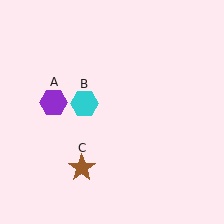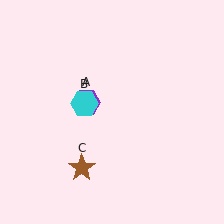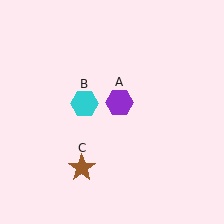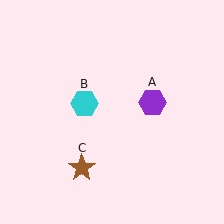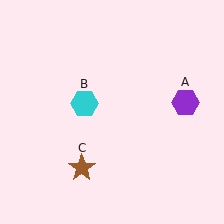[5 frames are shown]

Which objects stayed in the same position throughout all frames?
Cyan hexagon (object B) and brown star (object C) remained stationary.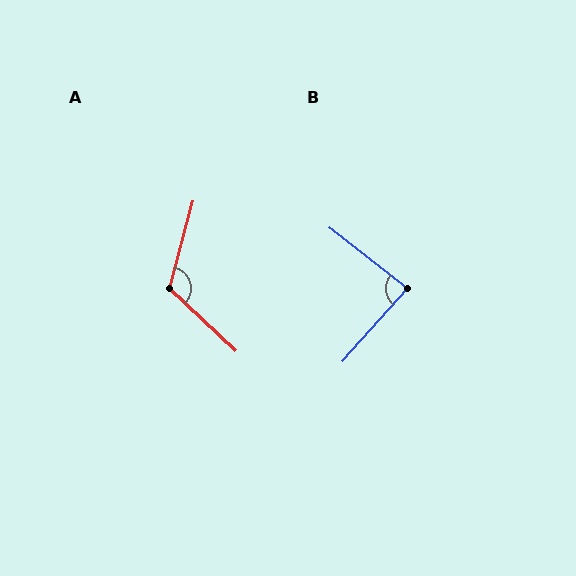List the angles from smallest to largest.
B (87°), A (118°).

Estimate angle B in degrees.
Approximately 87 degrees.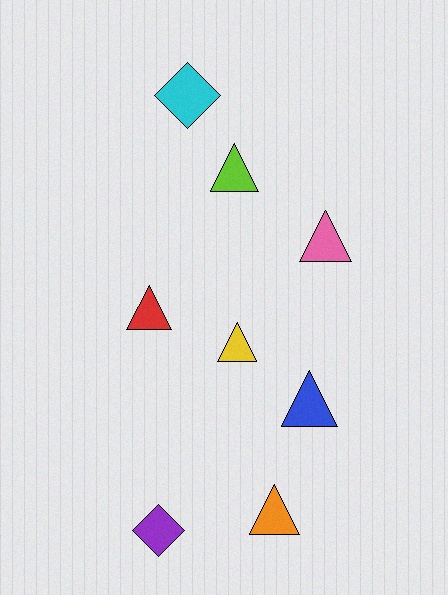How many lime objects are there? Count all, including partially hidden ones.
There is 1 lime object.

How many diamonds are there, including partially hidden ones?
There are 2 diamonds.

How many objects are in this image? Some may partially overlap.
There are 8 objects.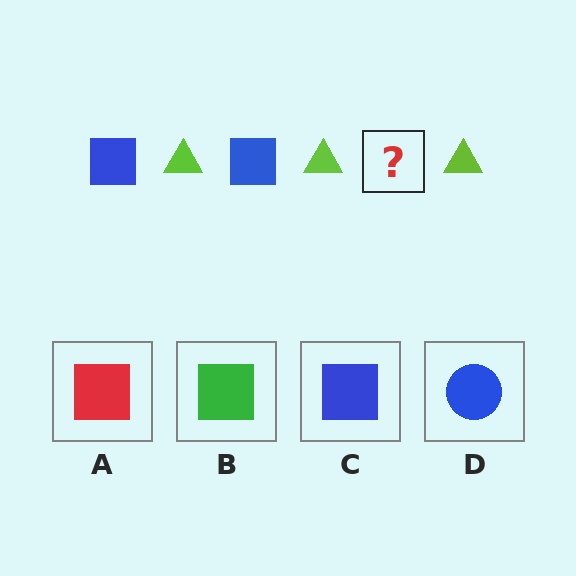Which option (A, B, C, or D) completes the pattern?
C.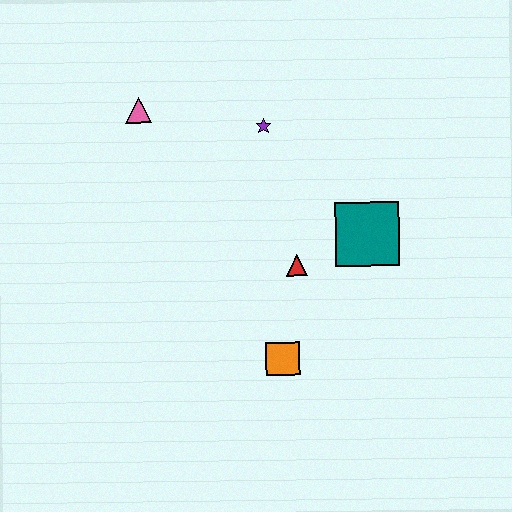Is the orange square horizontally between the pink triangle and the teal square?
Yes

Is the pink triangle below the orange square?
No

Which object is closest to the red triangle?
The teal square is closest to the red triangle.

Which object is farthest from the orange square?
The pink triangle is farthest from the orange square.